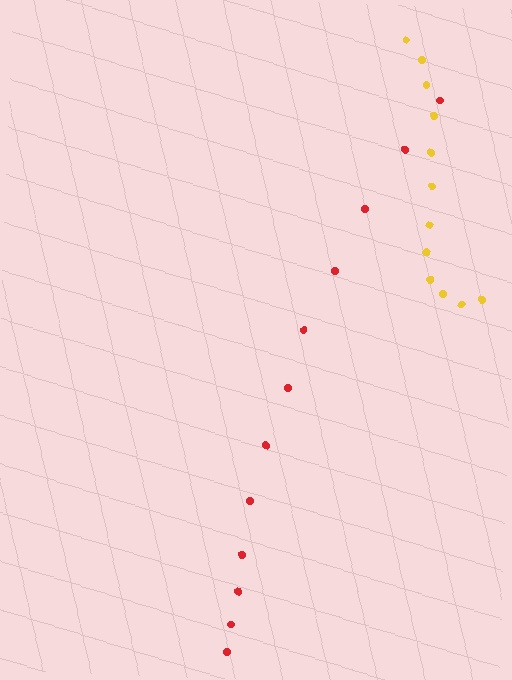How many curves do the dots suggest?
There are 2 distinct paths.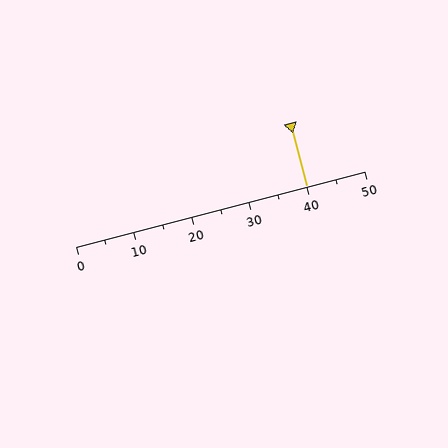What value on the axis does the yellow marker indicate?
The marker indicates approximately 40.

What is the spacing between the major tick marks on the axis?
The major ticks are spaced 10 apart.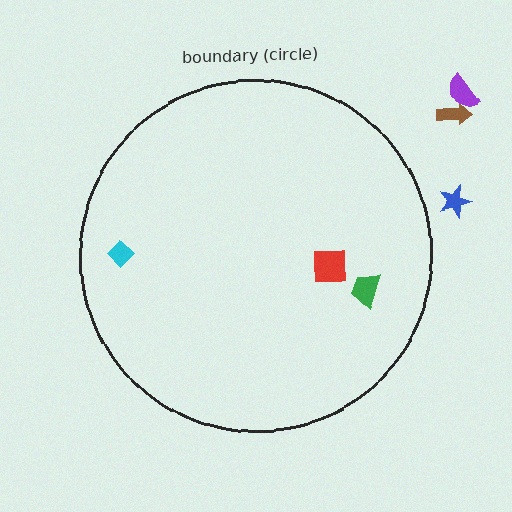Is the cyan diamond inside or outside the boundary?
Inside.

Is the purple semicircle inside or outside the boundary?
Outside.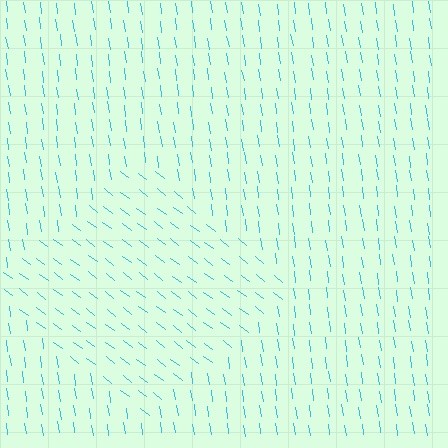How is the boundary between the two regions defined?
The boundary is defined purely by a change in line orientation (approximately 45 degrees difference). All lines are the same color and thickness.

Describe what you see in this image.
The image is filled with small cyan line segments. A diamond region in the image has lines oriented differently from the surrounding lines, creating a visible texture boundary.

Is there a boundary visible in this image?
Yes, there is a texture boundary formed by a change in line orientation.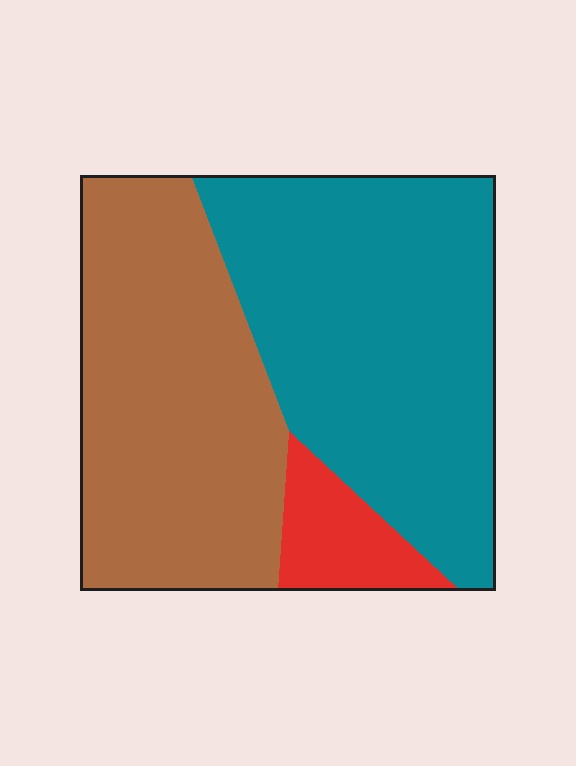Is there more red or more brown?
Brown.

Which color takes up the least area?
Red, at roughly 10%.